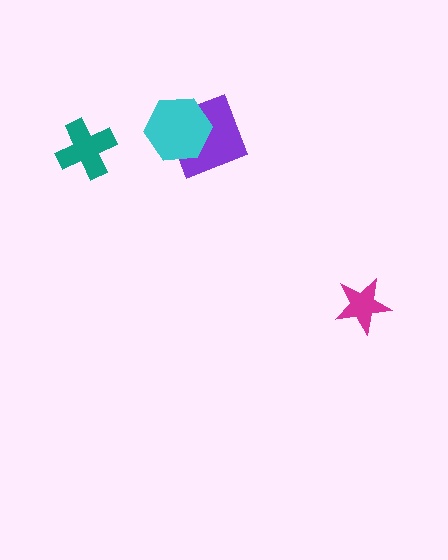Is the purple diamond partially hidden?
Yes, it is partially covered by another shape.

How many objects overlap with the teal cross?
0 objects overlap with the teal cross.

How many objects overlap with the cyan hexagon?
1 object overlaps with the cyan hexagon.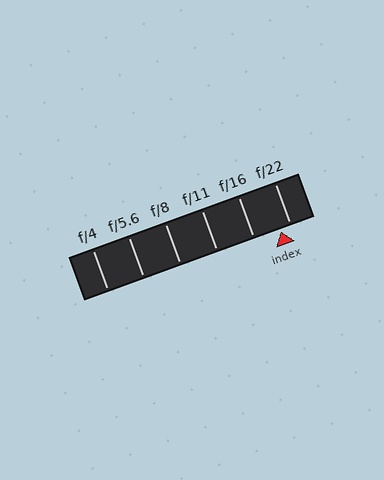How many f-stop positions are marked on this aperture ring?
There are 6 f-stop positions marked.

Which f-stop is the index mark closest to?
The index mark is closest to f/22.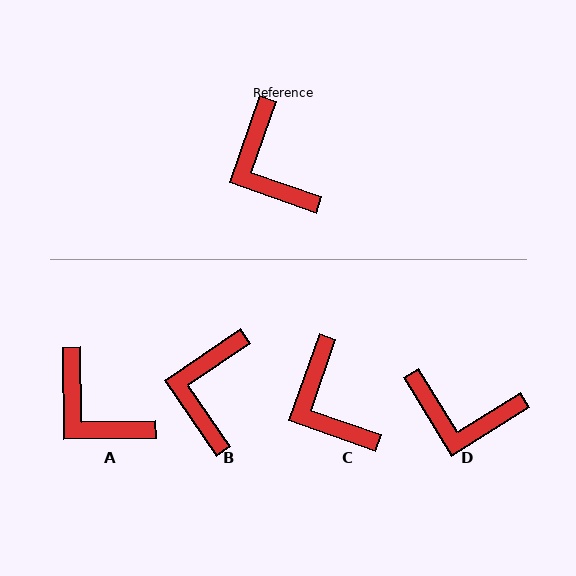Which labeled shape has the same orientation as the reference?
C.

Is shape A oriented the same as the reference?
No, it is off by about 20 degrees.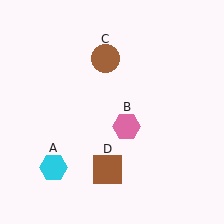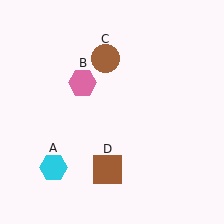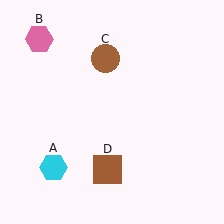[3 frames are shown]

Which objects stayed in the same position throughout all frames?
Cyan hexagon (object A) and brown circle (object C) and brown square (object D) remained stationary.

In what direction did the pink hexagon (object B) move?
The pink hexagon (object B) moved up and to the left.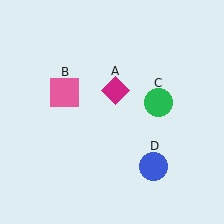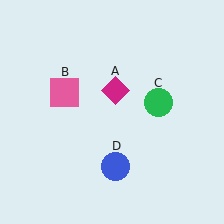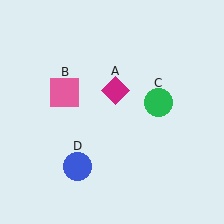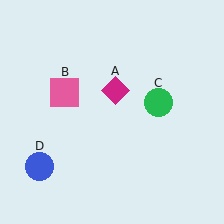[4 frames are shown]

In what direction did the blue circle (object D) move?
The blue circle (object D) moved left.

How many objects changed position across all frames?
1 object changed position: blue circle (object D).